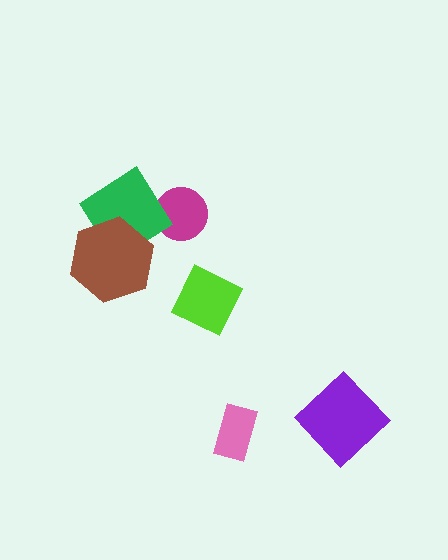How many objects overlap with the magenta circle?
1 object overlaps with the magenta circle.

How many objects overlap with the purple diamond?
0 objects overlap with the purple diamond.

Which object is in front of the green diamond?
The brown hexagon is in front of the green diamond.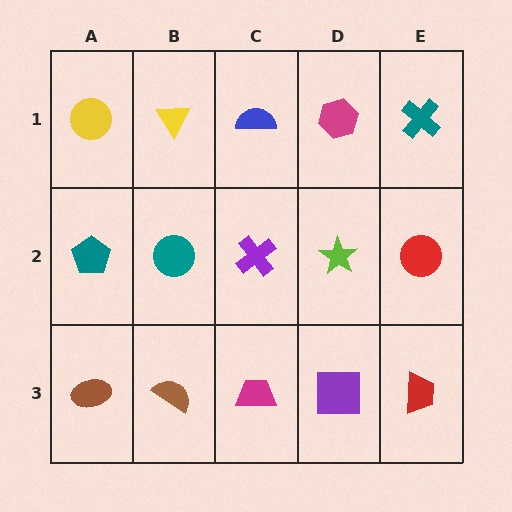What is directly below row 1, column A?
A teal pentagon.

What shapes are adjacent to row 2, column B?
A yellow triangle (row 1, column B), a brown semicircle (row 3, column B), a teal pentagon (row 2, column A), a purple cross (row 2, column C).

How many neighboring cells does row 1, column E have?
2.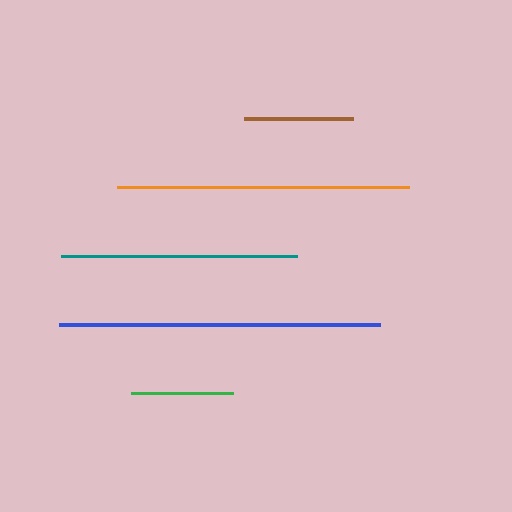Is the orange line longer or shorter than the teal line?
The orange line is longer than the teal line.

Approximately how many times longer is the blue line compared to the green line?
The blue line is approximately 3.2 times the length of the green line.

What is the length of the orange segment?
The orange segment is approximately 291 pixels long.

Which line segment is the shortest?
The green line is the shortest at approximately 101 pixels.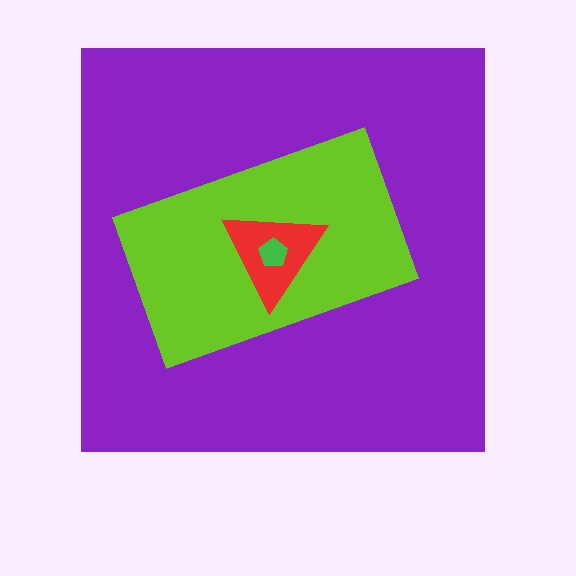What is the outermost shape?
The purple square.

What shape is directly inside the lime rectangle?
The red triangle.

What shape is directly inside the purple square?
The lime rectangle.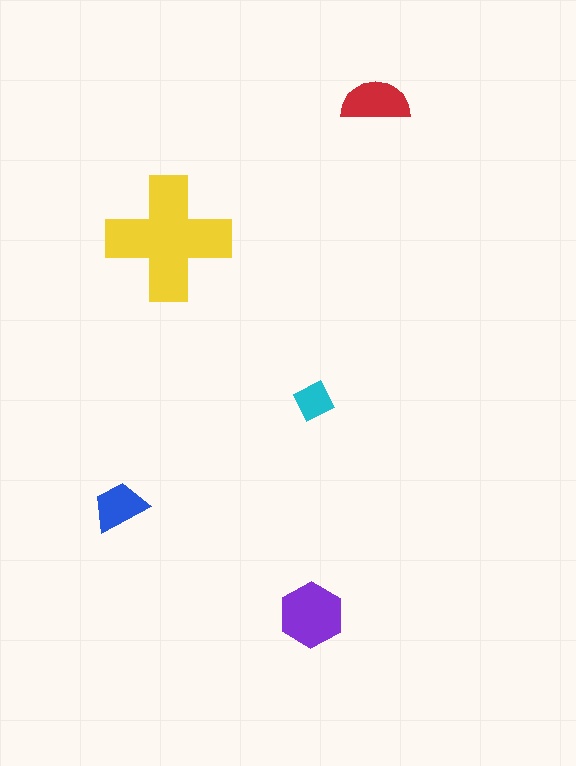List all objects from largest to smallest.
The yellow cross, the purple hexagon, the red semicircle, the blue trapezoid, the cyan square.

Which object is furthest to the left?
The blue trapezoid is leftmost.